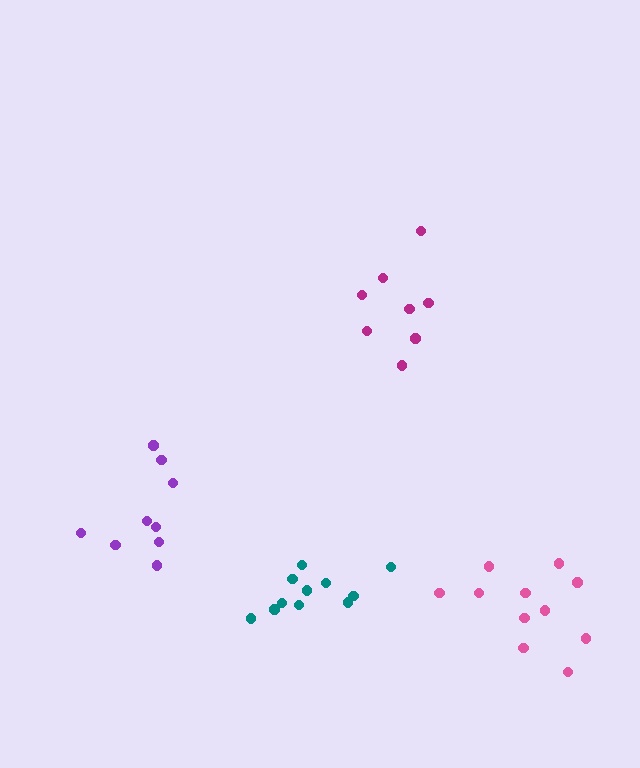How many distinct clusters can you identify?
There are 4 distinct clusters.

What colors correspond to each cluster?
The clusters are colored: pink, purple, teal, magenta.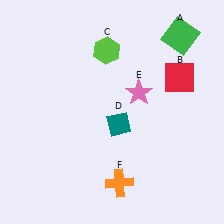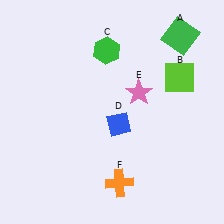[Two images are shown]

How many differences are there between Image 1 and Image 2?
There are 3 differences between the two images.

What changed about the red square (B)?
In Image 1, B is red. In Image 2, it changed to lime.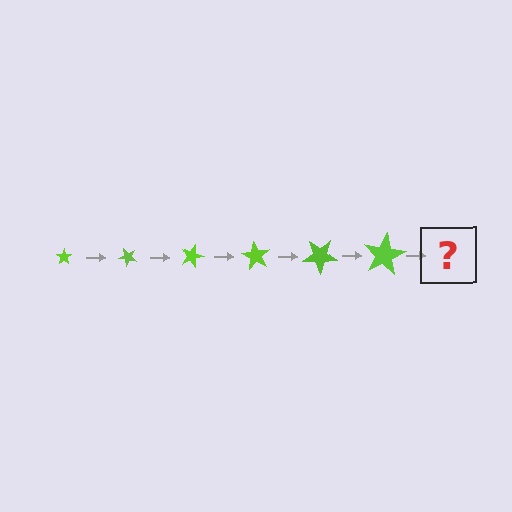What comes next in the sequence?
The next element should be a star, larger than the previous one and rotated 270 degrees from the start.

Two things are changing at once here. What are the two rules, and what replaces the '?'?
The two rules are that the star grows larger each step and it rotates 45 degrees each step. The '?' should be a star, larger than the previous one and rotated 270 degrees from the start.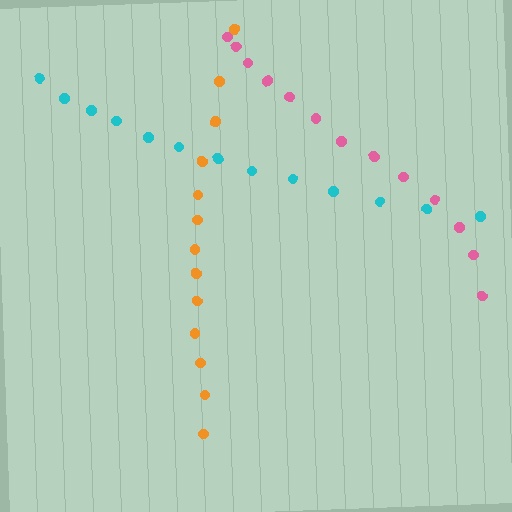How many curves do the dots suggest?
There are 3 distinct paths.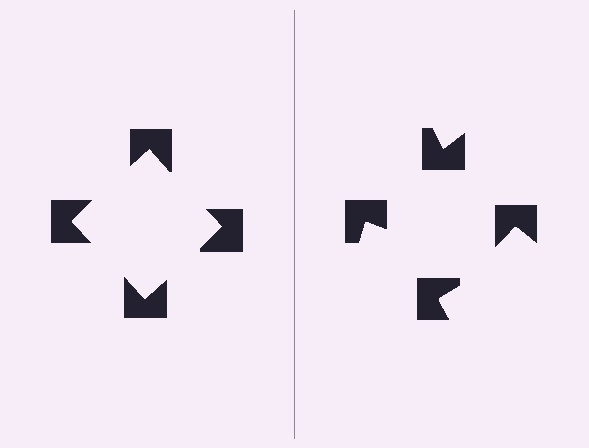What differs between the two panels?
The notched squares are positioned identically on both sides; only the wedge orientations differ. On the left they align to a square; on the right they are misaligned.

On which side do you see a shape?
An illusory square appears on the left side. On the right side the wedge cuts are rotated, so no coherent shape forms.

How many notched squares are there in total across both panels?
8 — 4 on each side.